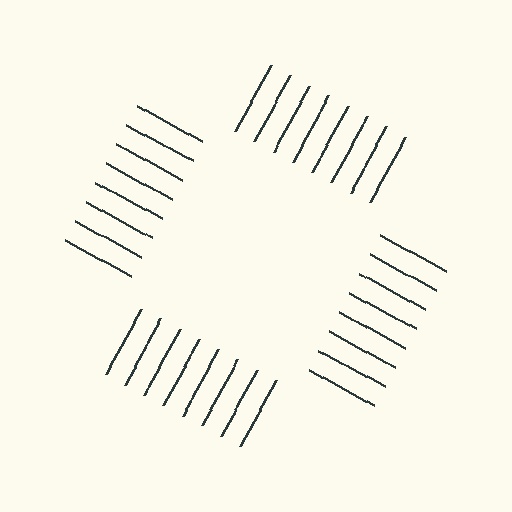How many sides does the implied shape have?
4 sides — the line-ends trace a square.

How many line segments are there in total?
32 — 8 along each of the 4 edges.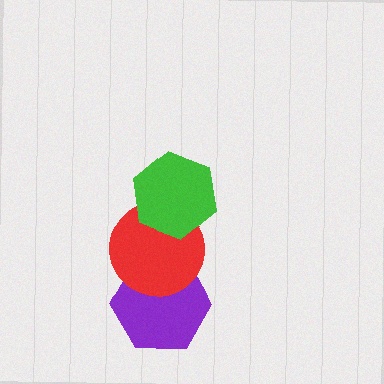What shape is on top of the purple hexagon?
The red circle is on top of the purple hexagon.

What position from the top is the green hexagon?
The green hexagon is 1st from the top.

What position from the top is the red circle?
The red circle is 2nd from the top.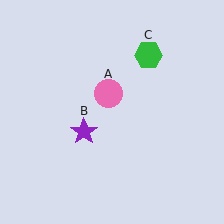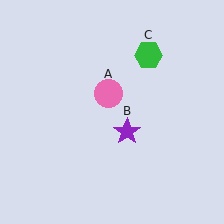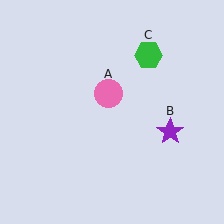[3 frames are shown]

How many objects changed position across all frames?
1 object changed position: purple star (object B).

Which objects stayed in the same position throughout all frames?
Pink circle (object A) and green hexagon (object C) remained stationary.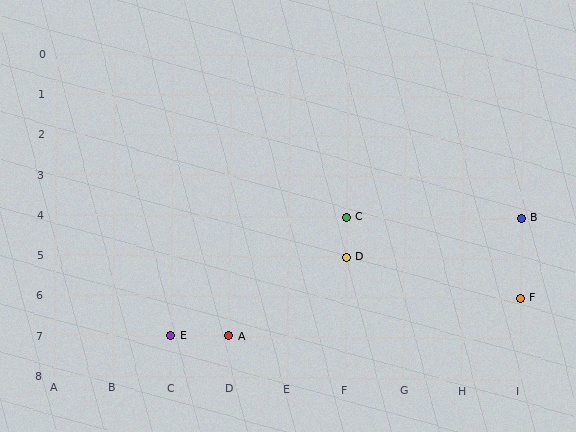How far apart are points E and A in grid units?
Points E and A are 1 column apart.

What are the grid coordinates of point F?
Point F is at grid coordinates (I, 6).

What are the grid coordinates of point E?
Point E is at grid coordinates (C, 7).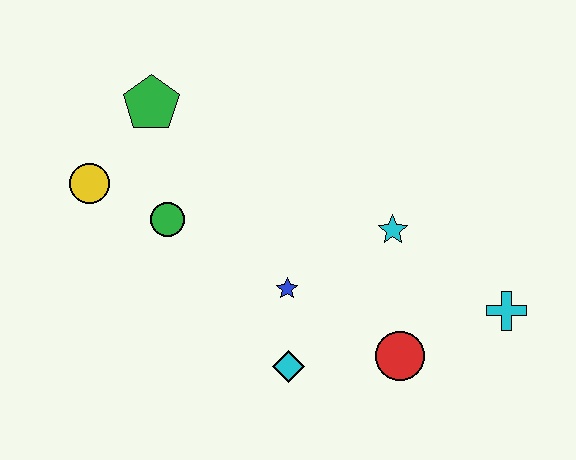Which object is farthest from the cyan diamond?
The green pentagon is farthest from the cyan diamond.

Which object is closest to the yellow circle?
The green circle is closest to the yellow circle.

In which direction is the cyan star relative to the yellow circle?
The cyan star is to the right of the yellow circle.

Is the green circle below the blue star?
No